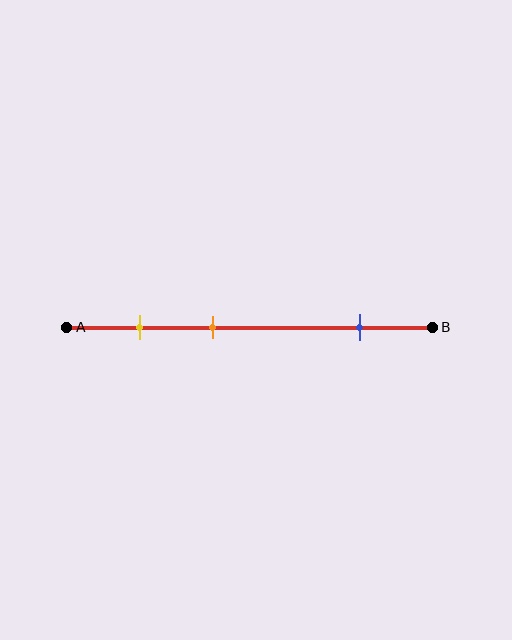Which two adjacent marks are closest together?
The yellow and orange marks are the closest adjacent pair.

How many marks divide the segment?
There are 3 marks dividing the segment.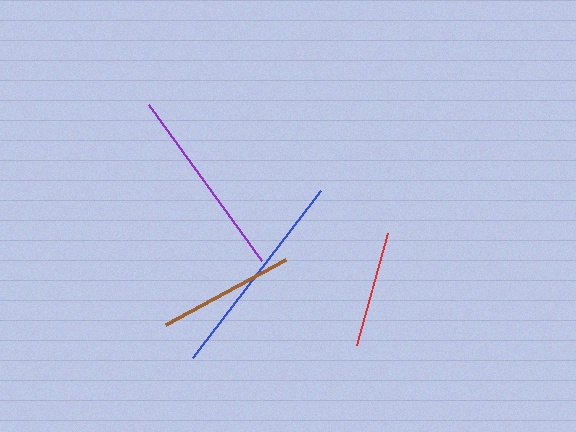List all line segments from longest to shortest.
From longest to shortest: blue, purple, brown, red.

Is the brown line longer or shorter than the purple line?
The purple line is longer than the brown line.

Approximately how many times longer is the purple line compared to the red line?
The purple line is approximately 1.6 times the length of the red line.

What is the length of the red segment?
The red segment is approximately 116 pixels long.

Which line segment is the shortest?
The red line is the shortest at approximately 116 pixels.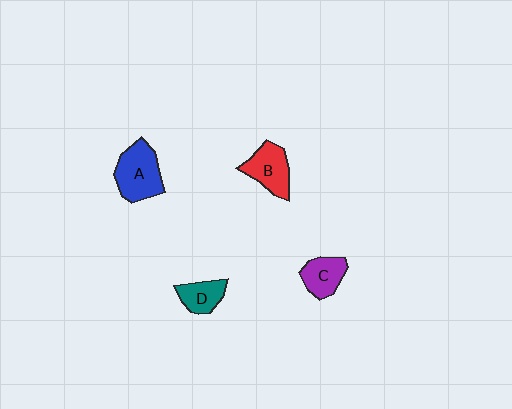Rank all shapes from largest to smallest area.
From largest to smallest: A (blue), B (red), C (purple), D (teal).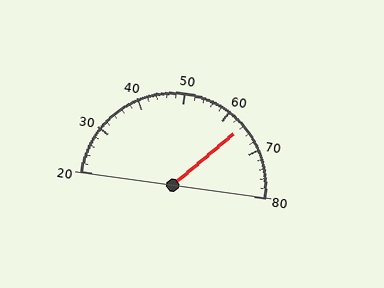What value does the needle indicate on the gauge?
The needle indicates approximately 64.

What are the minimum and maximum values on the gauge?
The gauge ranges from 20 to 80.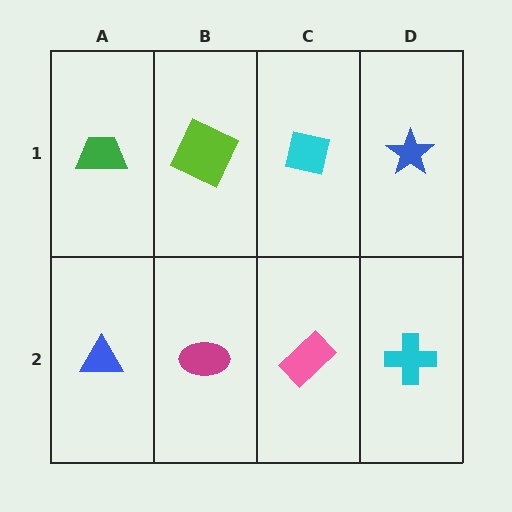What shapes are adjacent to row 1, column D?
A cyan cross (row 2, column D), a cyan square (row 1, column C).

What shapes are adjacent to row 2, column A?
A green trapezoid (row 1, column A), a magenta ellipse (row 2, column B).